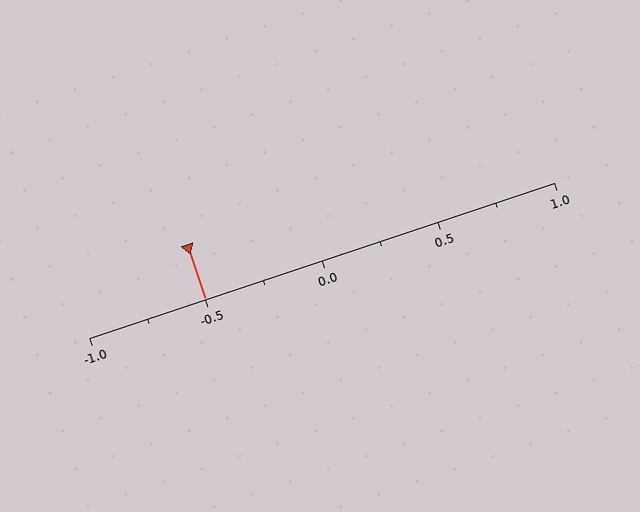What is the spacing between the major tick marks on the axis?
The major ticks are spaced 0.5 apart.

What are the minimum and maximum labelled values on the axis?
The axis runs from -1.0 to 1.0.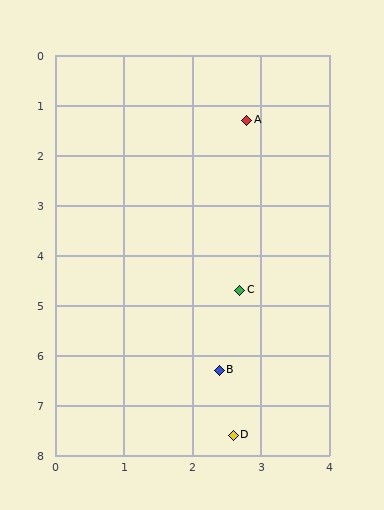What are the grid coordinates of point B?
Point B is at approximately (2.4, 6.3).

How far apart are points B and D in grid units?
Points B and D are about 1.3 grid units apart.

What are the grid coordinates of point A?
Point A is at approximately (2.8, 1.3).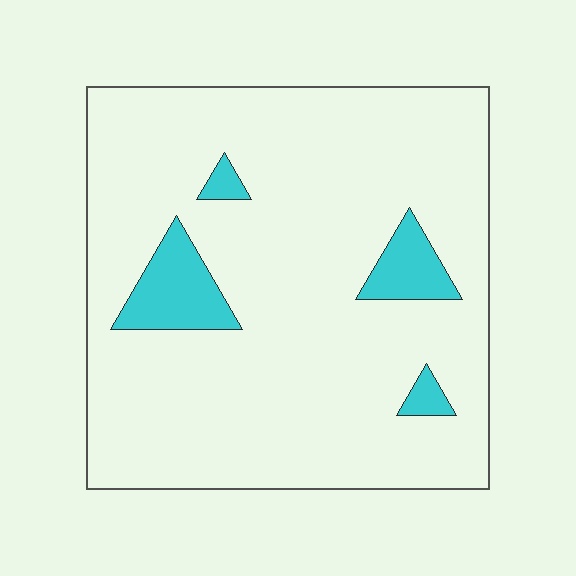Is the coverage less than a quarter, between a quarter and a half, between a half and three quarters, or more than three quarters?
Less than a quarter.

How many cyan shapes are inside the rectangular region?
4.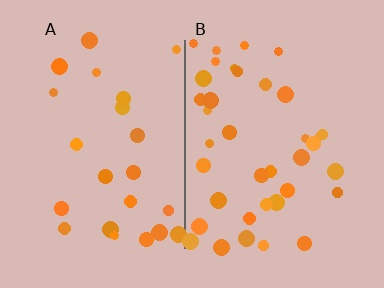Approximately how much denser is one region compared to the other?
Approximately 1.6× — region B over region A.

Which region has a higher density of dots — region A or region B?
B (the right).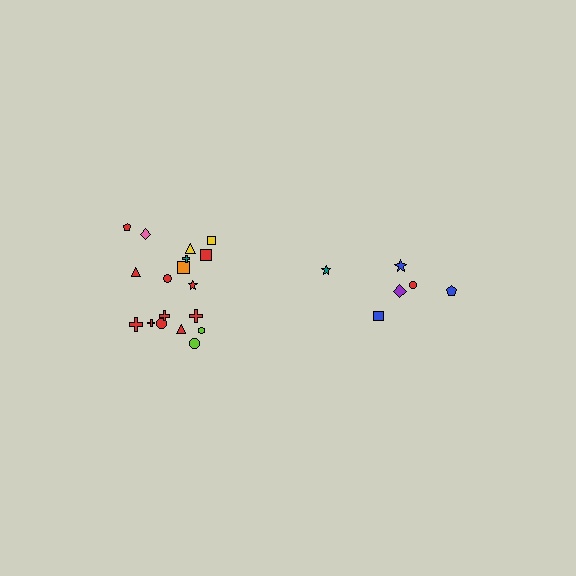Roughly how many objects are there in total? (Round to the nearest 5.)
Roughly 25 objects in total.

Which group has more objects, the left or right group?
The left group.